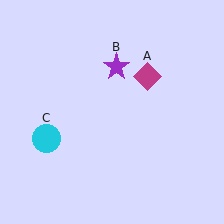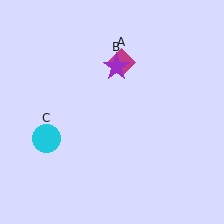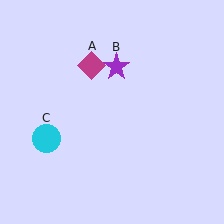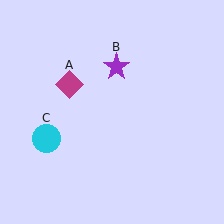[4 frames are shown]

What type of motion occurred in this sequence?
The magenta diamond (object A) rotated counterclockwise around the center of the scene.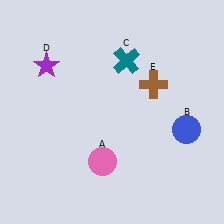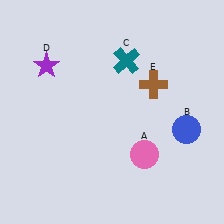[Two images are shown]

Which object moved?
The pink circle (A) moved right.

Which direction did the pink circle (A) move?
The pink circle (A) moved right.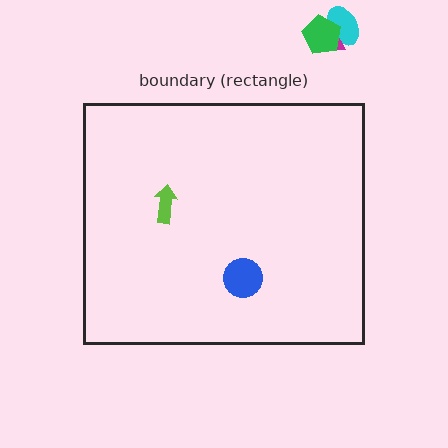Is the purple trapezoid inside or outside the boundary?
Outside.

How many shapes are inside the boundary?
2 inside, 4 outside.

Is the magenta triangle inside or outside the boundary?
Outside.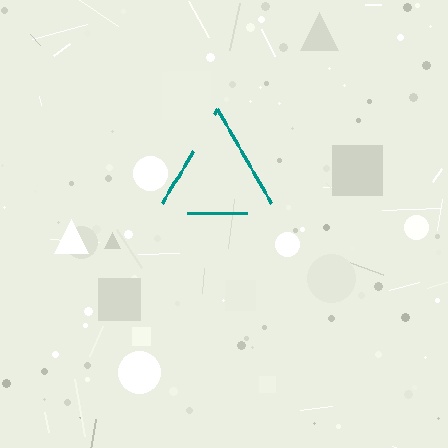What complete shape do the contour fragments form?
The contour fragments form a triangle.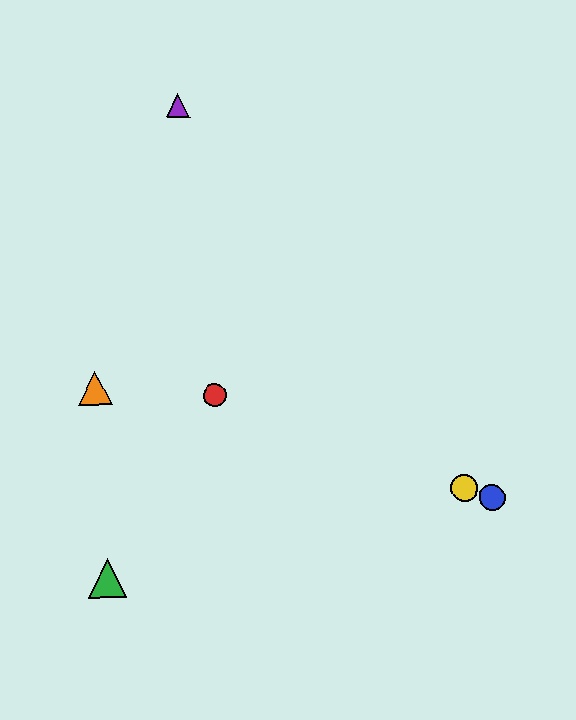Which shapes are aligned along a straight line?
The red circle, the blue circle, the yellow circle are aligned along a straight line.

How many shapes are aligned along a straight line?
3 shapes (the red circle, the blue circle, the yellow circle) are aligned along a straight line.